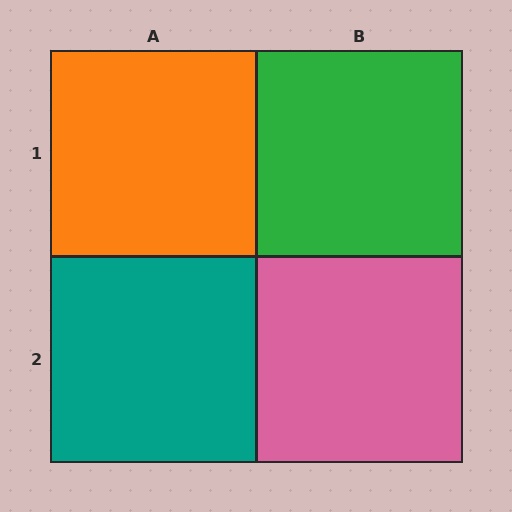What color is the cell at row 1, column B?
Green.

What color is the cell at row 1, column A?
Orange.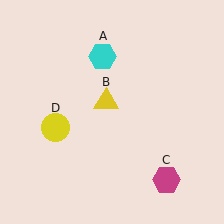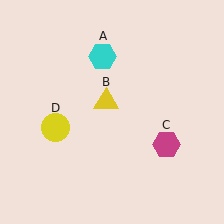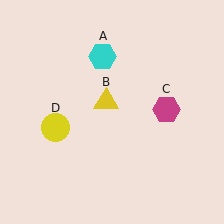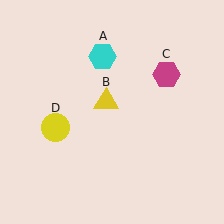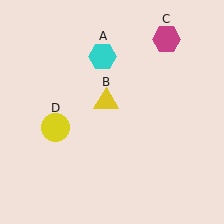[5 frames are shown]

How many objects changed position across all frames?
1 object changed position: magenta hexagon (object C).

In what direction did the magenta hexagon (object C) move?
The magenta hexagon (object C) moved up.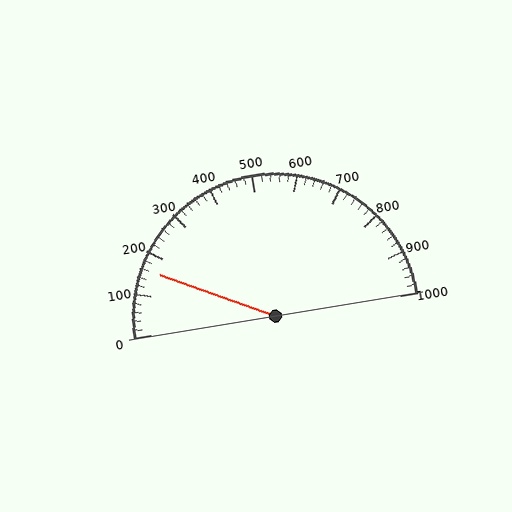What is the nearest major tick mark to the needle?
The nearest major tick mark is 200.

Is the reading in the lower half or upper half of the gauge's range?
The reading is in the lower half of the range (0 to 1000).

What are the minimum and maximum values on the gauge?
The gauge ranges from 0 to 1000.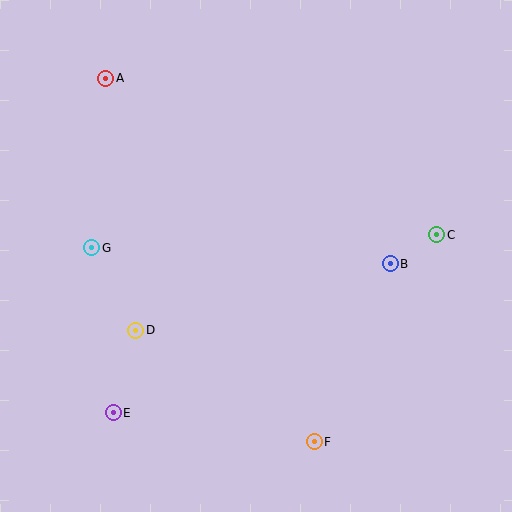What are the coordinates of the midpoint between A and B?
The midpoint between A and B is at (248, 171).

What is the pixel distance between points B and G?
The distance between B and G is 299 pixels.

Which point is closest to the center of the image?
Point B at (390, 264) is closest to the center.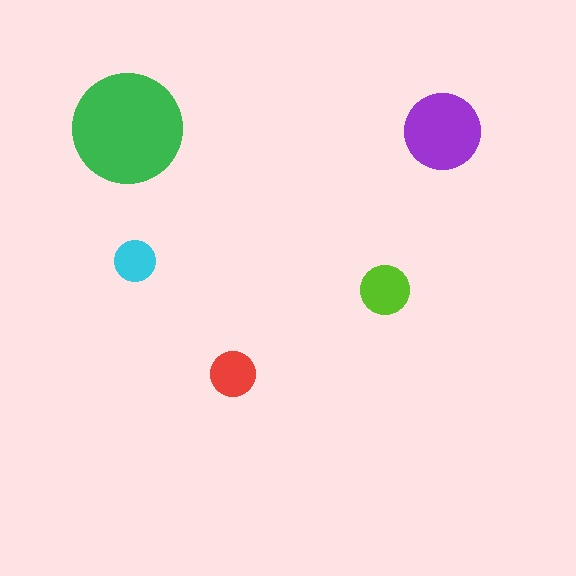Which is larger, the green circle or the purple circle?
The green one.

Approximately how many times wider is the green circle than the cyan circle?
About 2.5 times wider.